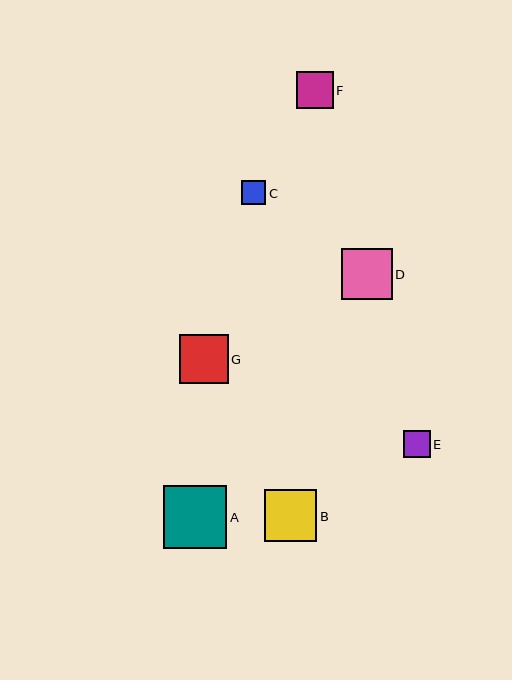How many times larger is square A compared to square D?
Square A is approximately 1.3 times the size of square D.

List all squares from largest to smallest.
From largest to smallest: A, B, D, G, F, E, C.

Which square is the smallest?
Square C is the smallest with a size of approximately 24 pixels.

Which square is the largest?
Square A is the largest with a size of approximately 63 pixels.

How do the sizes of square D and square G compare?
Square D and square G are approximately the same size.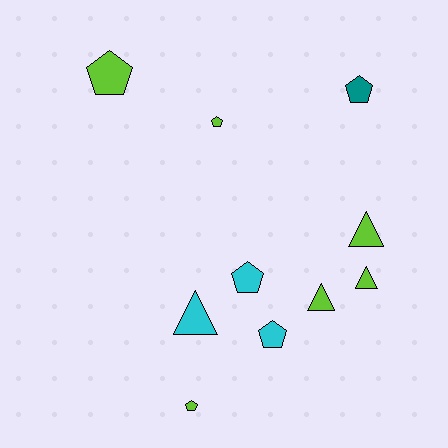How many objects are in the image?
There are 10 objects.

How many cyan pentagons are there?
There are 2 cyan pentagons.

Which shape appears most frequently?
Pentagon, with 6 objects.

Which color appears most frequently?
Lime, with 6 objects.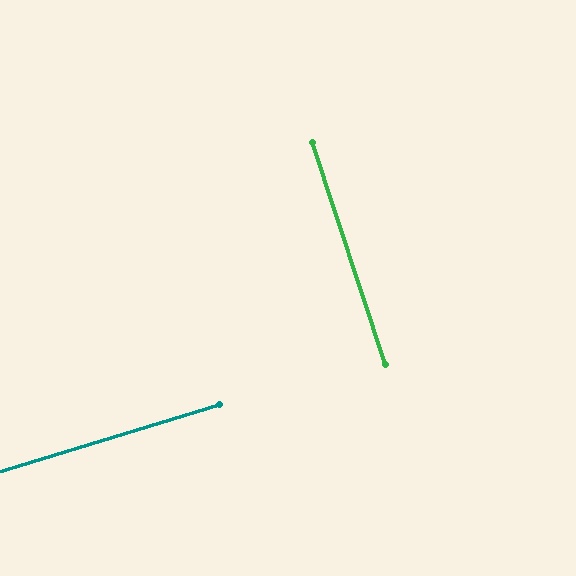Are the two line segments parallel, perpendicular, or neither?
Perpendicular — they meet at approximately 89°.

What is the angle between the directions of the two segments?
Approximately 89 degrees.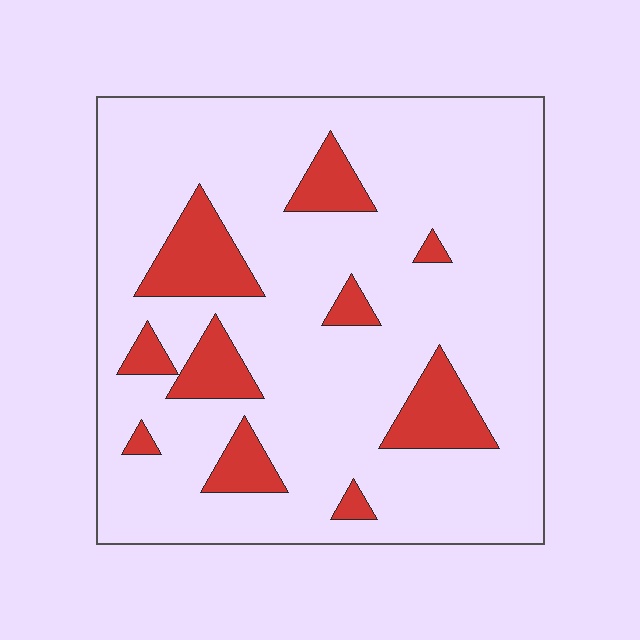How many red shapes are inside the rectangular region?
10.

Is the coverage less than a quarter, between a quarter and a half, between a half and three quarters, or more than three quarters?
Less than a quarter.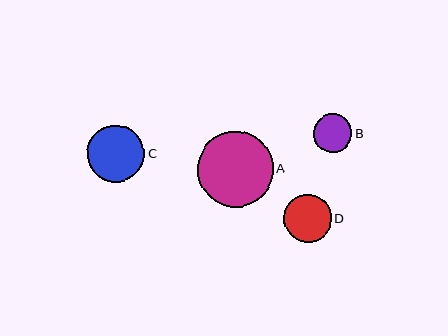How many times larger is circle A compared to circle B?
Circle A is approximately 2.0 times the size of circle B.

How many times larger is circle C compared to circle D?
Circle C is approximately 1.2 times the size of circle D.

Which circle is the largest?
Circle A is the largest with a size of approximately 76 pixels.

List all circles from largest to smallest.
From largest to smallest: A, C, D, B.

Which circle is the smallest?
Circle B is the smallest with a size of approximately 38 pixels.